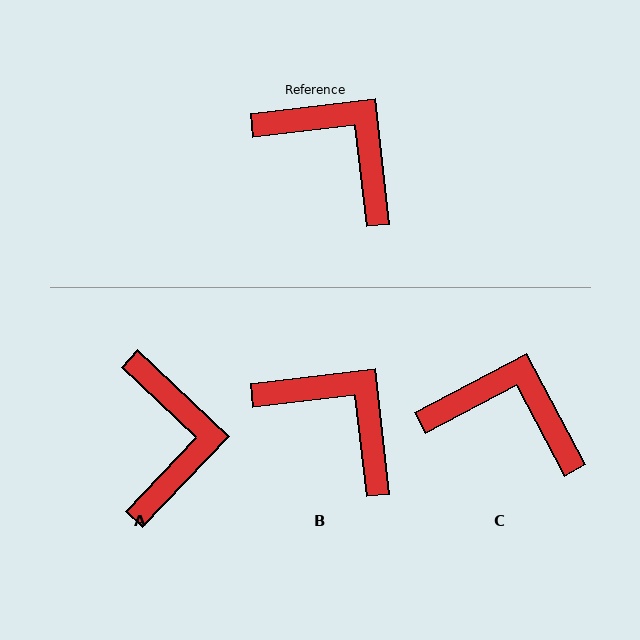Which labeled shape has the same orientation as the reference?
B.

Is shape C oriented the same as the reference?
No, it is off by about 21 degrees.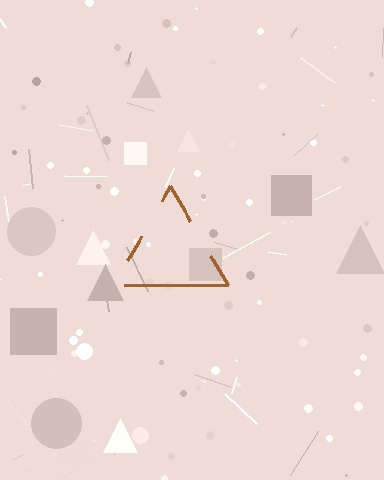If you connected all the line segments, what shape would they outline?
They would outline a triangle.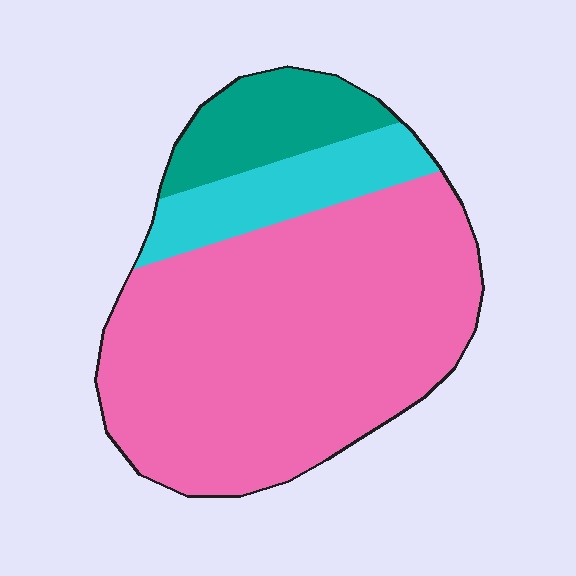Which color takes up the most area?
Pink, at roughly 70%.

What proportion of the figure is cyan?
Cyan covers 14% of the figure.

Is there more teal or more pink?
Pink.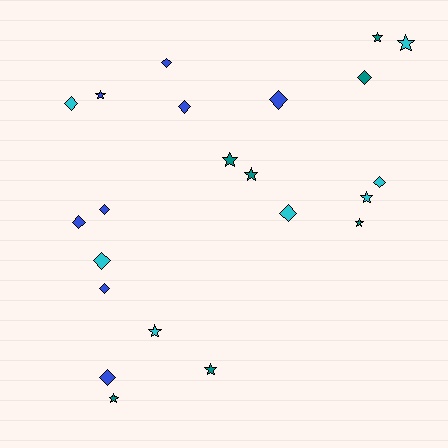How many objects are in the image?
There are 22 objects.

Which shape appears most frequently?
Diamond, with 12 objects.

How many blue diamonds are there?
There are 7 blue diamonds.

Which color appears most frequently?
Blue, with 8 objects.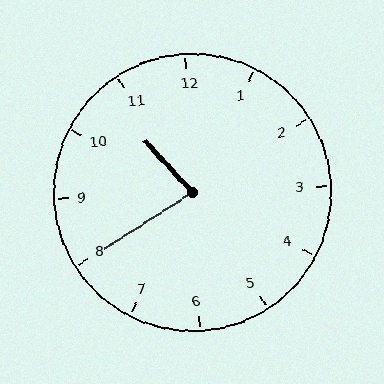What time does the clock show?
10:40.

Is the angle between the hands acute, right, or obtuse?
It is acute.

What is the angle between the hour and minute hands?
Approximately 80 degrees.